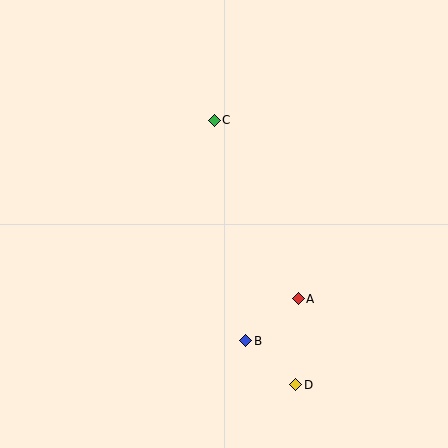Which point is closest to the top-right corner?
Point C is closest to the top-right corner.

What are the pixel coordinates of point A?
Point A is at (298, 299).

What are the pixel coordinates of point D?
Point D is at (296, 385).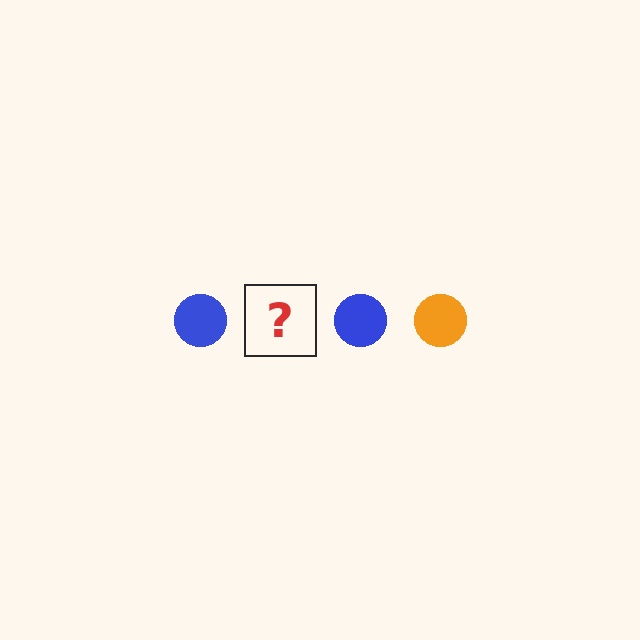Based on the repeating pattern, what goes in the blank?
The blank should be an orange circle.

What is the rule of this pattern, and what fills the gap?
The rule is that the pattern cycles through blue, orange circles. The gap should be filled with an orange circle.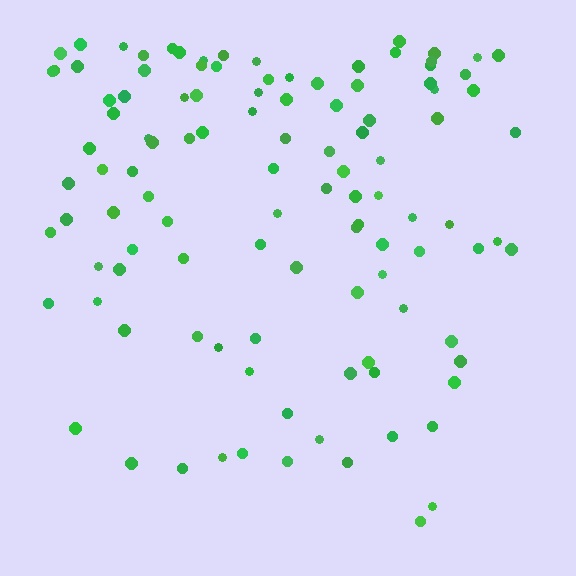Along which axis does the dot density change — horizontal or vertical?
Vertical.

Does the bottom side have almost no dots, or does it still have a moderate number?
Still a moderate number, just noticeably fewer than the top.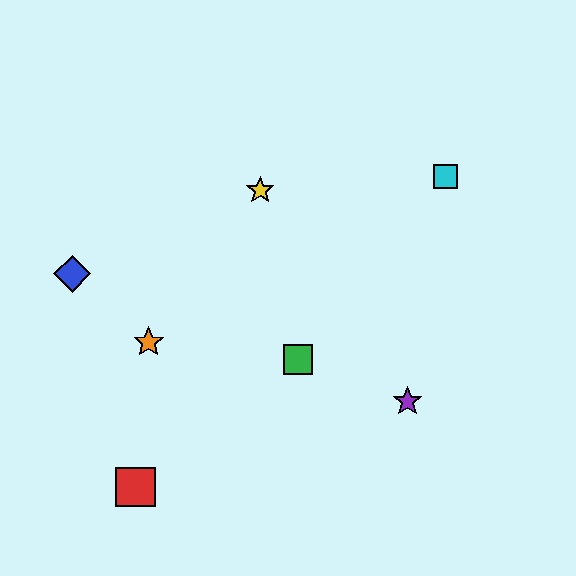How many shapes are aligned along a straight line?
3 shapes (the blue diamond, the green square, the purple star) are aligned along a straight line.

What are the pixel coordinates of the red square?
The red square is at (136, 487).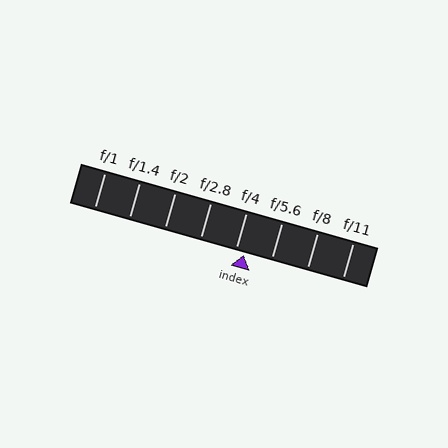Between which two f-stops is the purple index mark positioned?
The index mark is between f/4 and f/5.6.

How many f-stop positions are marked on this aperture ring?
There are 8 f-stop positions marked.